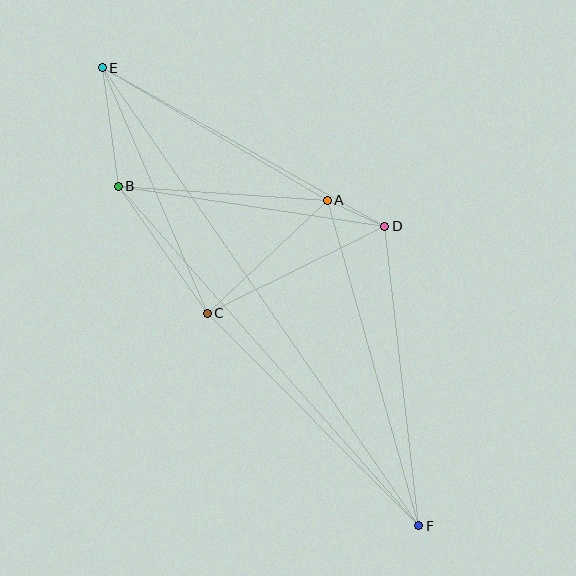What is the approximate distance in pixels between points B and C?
The distance between B and C is approximately 155 pixels.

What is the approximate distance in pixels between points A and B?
The distance between A and B is approximately 210 pixels.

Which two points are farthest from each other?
Points E and F are farthest from each other.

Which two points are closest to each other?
Points A and D are closest to each other.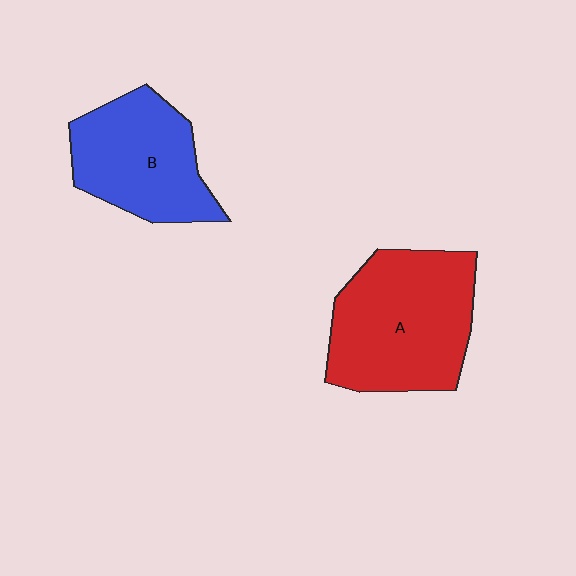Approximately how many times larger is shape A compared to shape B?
Approximately 1.3 times.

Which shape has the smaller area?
Shape B (blue).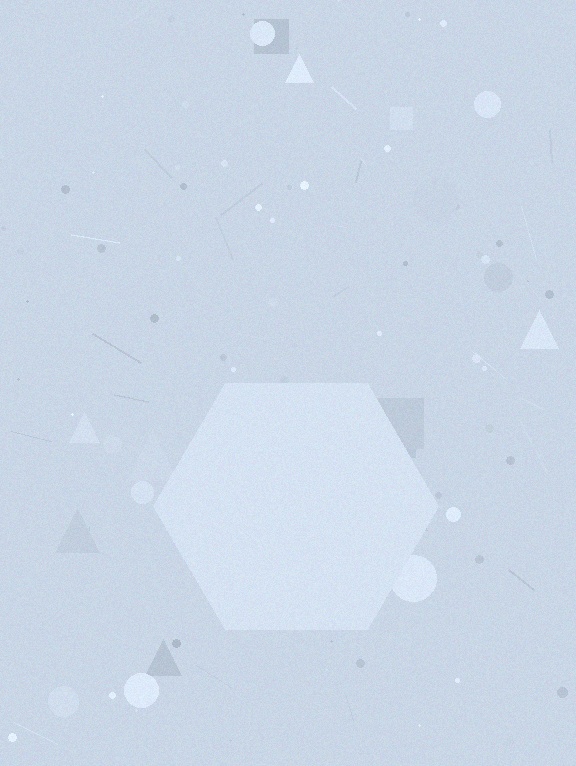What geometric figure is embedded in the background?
A hexagon is embedded in the background.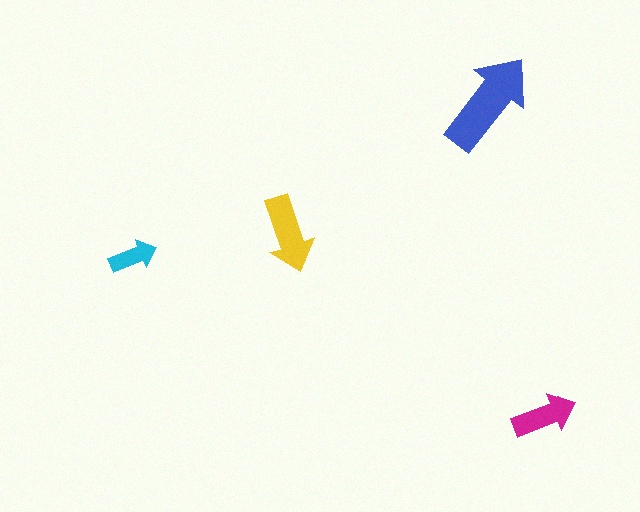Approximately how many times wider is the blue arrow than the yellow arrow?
About 1.5 times wider.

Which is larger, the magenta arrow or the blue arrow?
The blue one.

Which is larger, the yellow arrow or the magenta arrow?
The yellow one.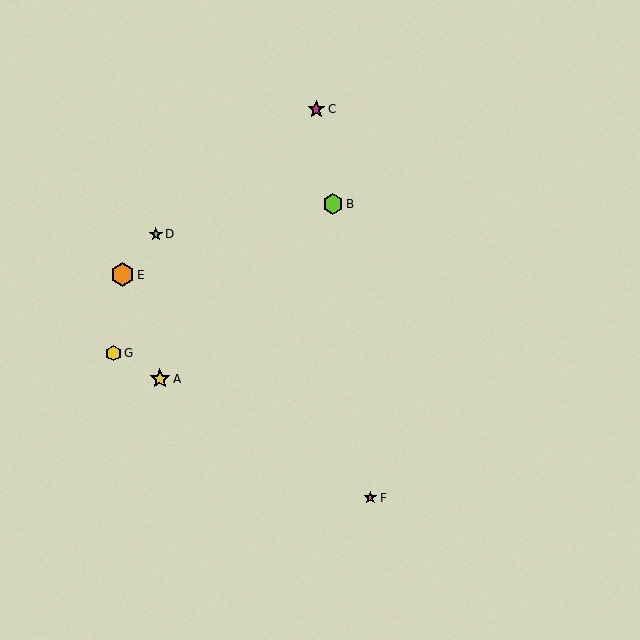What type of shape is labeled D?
Shape D is a lime star.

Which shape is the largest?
The orange hexagon (labeled E) is the largest.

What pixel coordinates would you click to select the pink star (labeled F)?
Click at (370, 498) to select the pink star F.